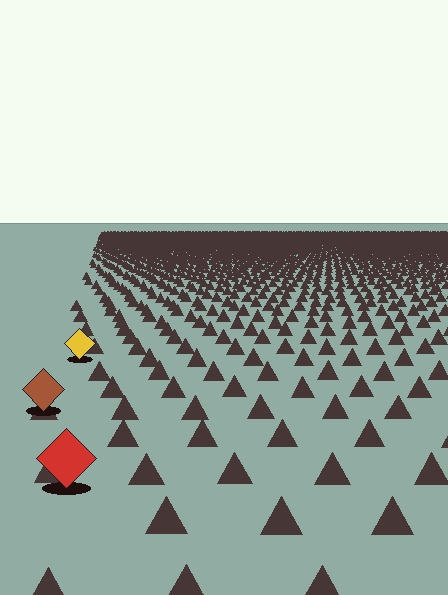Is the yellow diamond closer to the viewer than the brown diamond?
No. The brown diamond is closer — you can tell from the texture gradient: the ground texture is coarser near it.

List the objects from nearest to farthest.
From nearest to farthest: the red diamond, the brown diamond, the yellow diamond.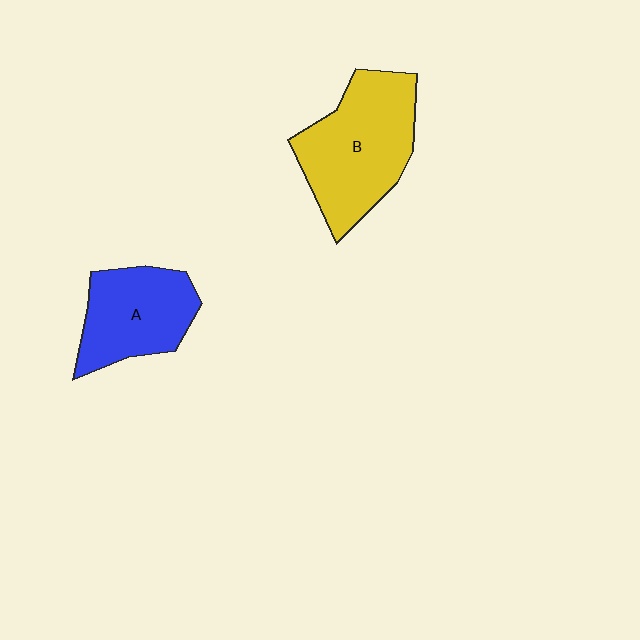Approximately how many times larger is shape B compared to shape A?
Approximately 1.4 times.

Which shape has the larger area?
Shape B (yellow).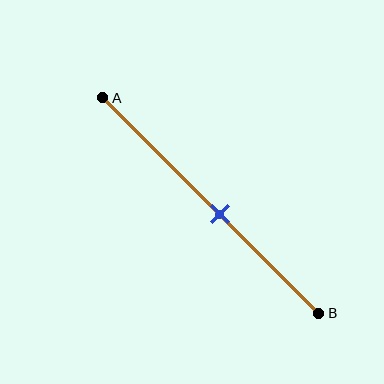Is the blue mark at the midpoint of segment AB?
No, the mark is at about 55% from A, not at the 50% midpoint.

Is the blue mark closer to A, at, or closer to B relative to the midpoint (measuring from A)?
The blue mark is closer to point B than the midpoint of segment AB.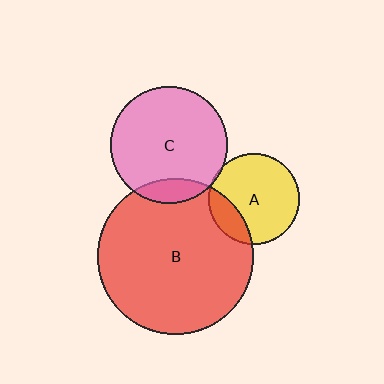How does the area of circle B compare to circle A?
Approximately 2.9 times.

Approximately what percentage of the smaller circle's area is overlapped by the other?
Approximately 10%.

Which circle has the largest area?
Circle B (red).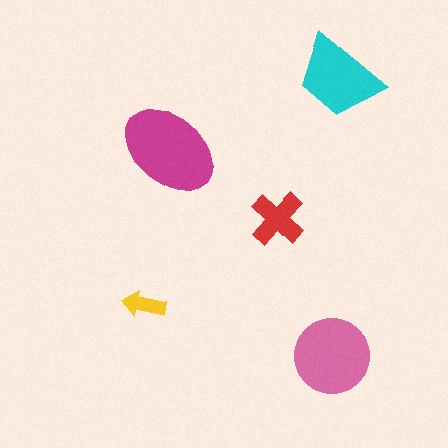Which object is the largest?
The magenta ellipse.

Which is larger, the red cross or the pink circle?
The pink circle.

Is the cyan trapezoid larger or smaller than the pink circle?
Smaller.